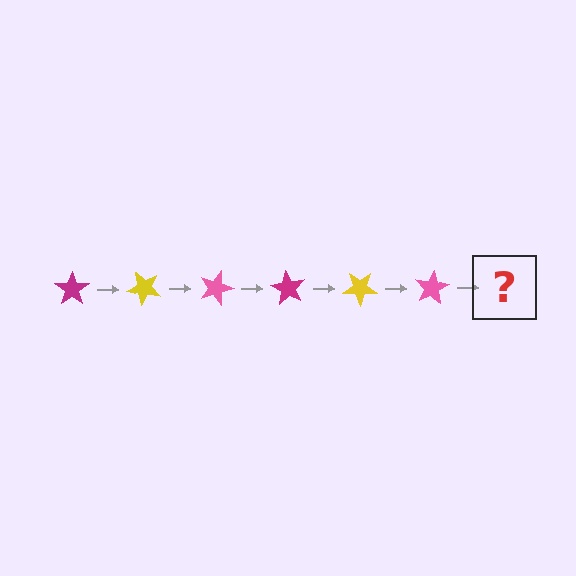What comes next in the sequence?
The next element should be a magenta star, rotated 270 degrees from the start.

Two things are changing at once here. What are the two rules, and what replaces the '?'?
The two rules are that it rotates 45 degrees each step and the color cycles through magenta, yellow, and pink. The '?' should be a magenta star, rotated 270 degrees from the start.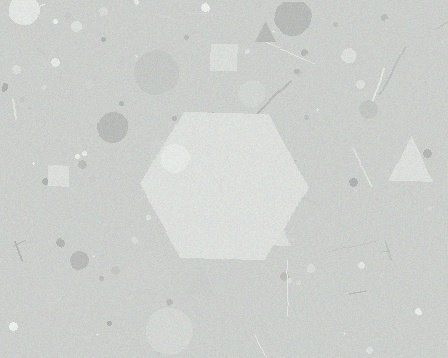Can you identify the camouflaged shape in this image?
The camouflaged shape is a hexagon.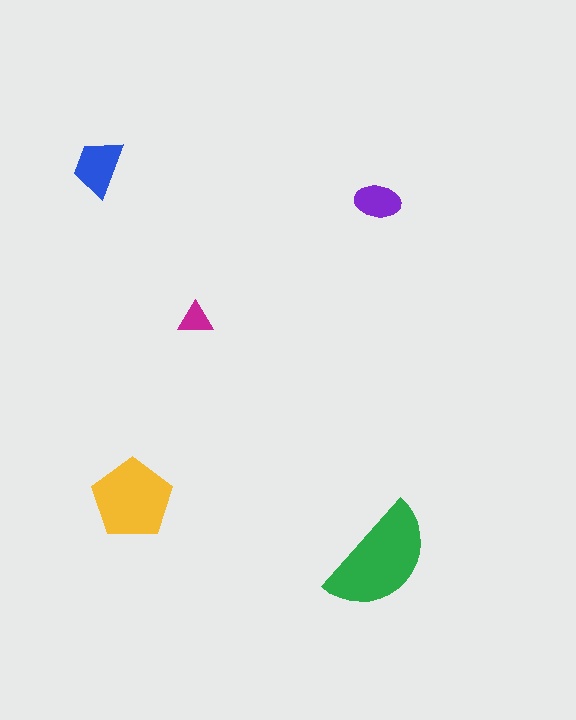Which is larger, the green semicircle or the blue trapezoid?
The green semicircle.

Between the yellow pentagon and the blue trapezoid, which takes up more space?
The yellow pentagon.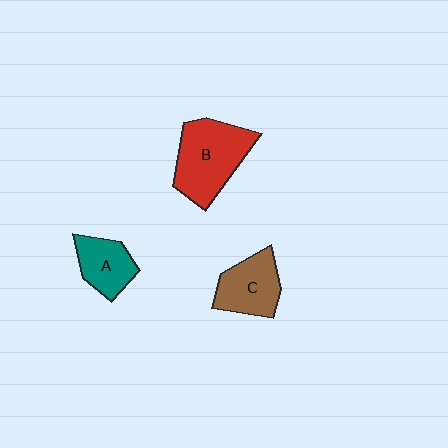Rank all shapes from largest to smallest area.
From largest to smallest: B (red), C (brown), A (teal).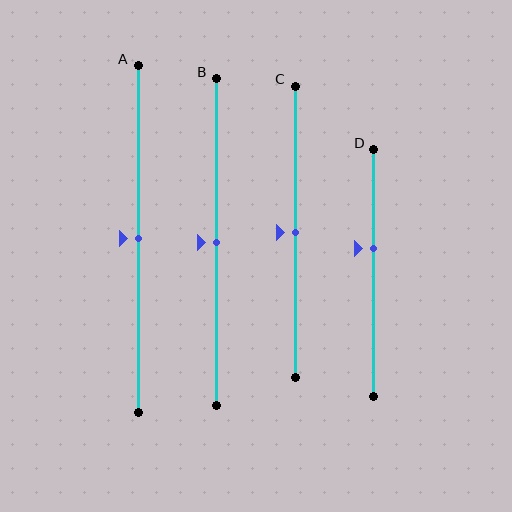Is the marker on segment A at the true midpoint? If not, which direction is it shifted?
Yes, the marker on segment A is at the true midpoint.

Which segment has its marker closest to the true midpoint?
Segment A has its marker closest to the true midpoint.